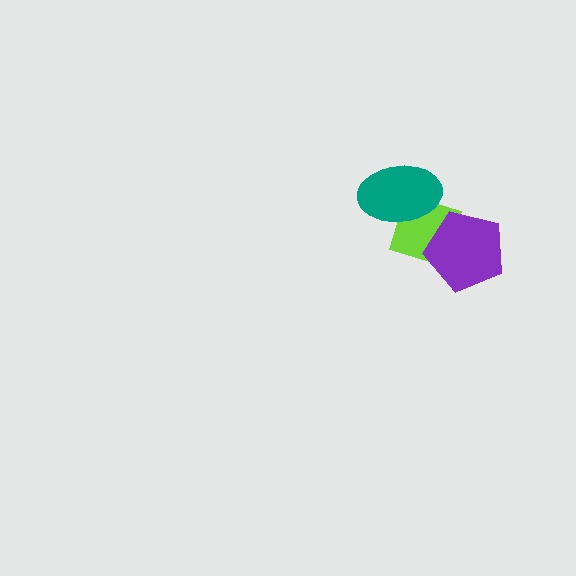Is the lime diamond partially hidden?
Yes, it is partially covered by another shape.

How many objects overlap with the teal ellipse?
1 object overlaps with the teal ellipse.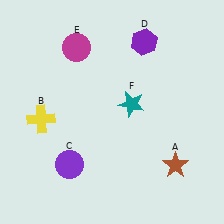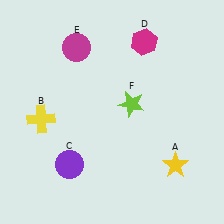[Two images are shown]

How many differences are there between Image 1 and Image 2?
There are 3 differences between the two images.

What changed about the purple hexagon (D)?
In Image 1, D is purple. In Image 2, it changed to magenta.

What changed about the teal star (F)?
In Image 1, F is teal. In Image 2, it changed to lime.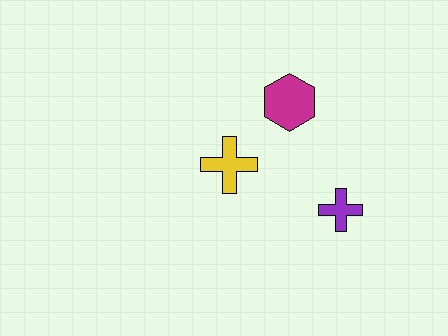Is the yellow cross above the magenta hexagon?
No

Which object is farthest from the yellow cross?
The purple cross is farthest from the yellow cross.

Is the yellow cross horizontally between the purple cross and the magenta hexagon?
No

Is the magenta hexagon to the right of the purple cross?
No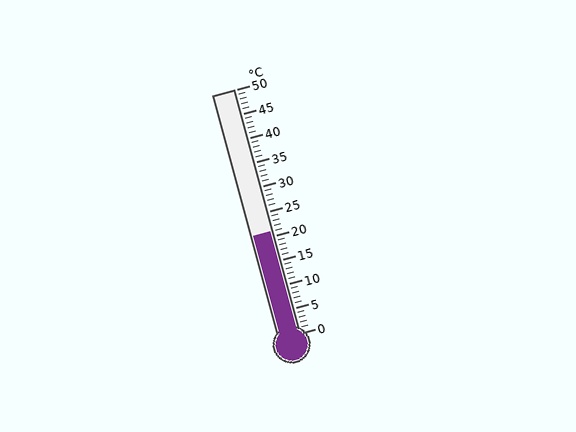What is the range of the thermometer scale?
The thermometer scale ranges from 0°C to 50°C.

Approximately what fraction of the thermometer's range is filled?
The thermometer is filled to approximately 40% of its range.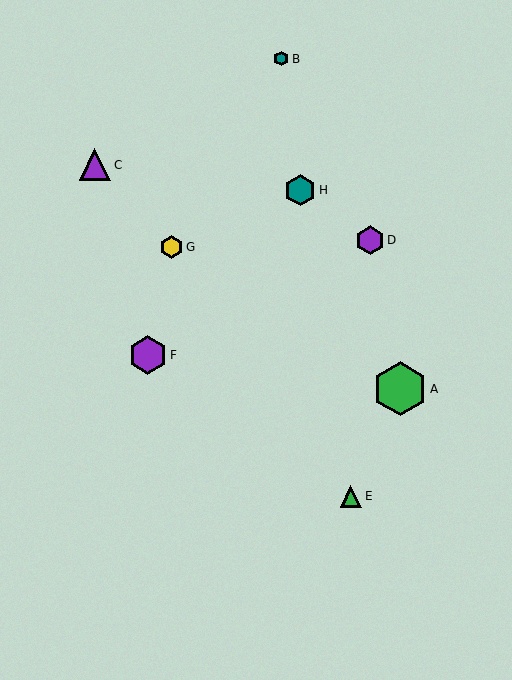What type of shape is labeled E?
Shape E is a green triangle.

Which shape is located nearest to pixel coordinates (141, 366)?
The purple hexagon (labeled F) at (148, 355) is nearest to that location.